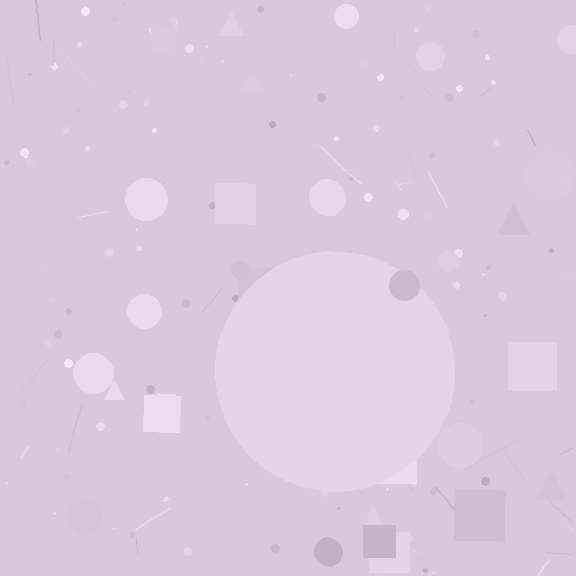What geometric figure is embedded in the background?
A circle is embedded in the background.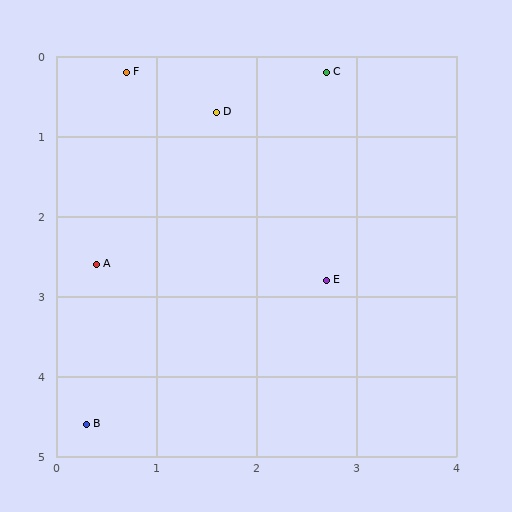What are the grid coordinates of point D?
Point D is at approximately (1.6, 0.7).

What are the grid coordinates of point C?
Point C is at approximately (2.7, 0.2).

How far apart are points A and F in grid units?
Points A and F are about 2.4 grid units apart.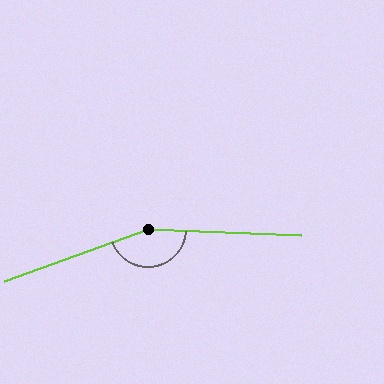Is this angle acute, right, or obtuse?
It is obtuse.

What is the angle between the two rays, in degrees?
Approximately 158 degrees.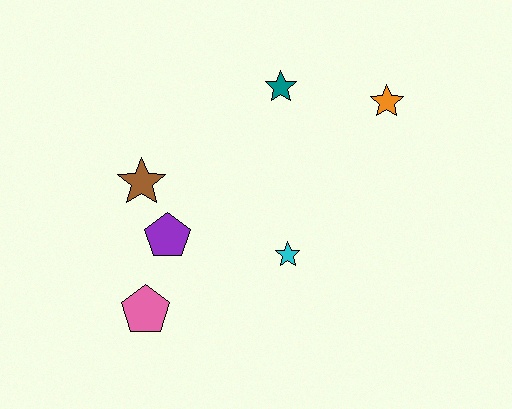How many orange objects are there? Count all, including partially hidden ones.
There is 1 orange object.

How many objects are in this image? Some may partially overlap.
There are 6 objects.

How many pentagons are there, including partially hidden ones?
There are 2 pentagons.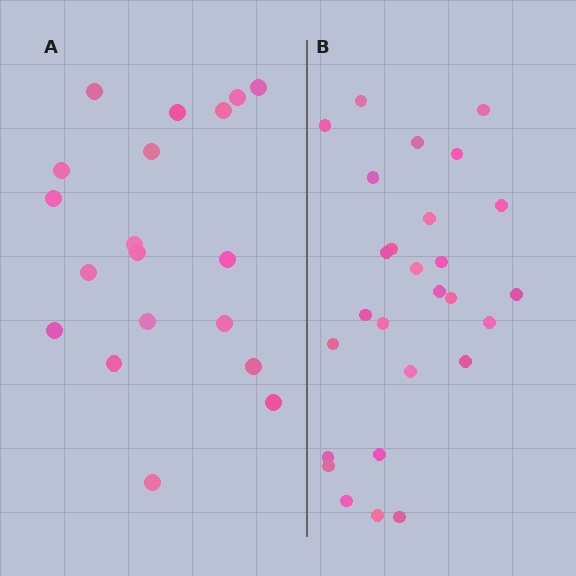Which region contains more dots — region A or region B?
Region B (the right region) has more dots.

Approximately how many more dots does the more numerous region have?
Region B has roughly 8 or so more dots than region A.